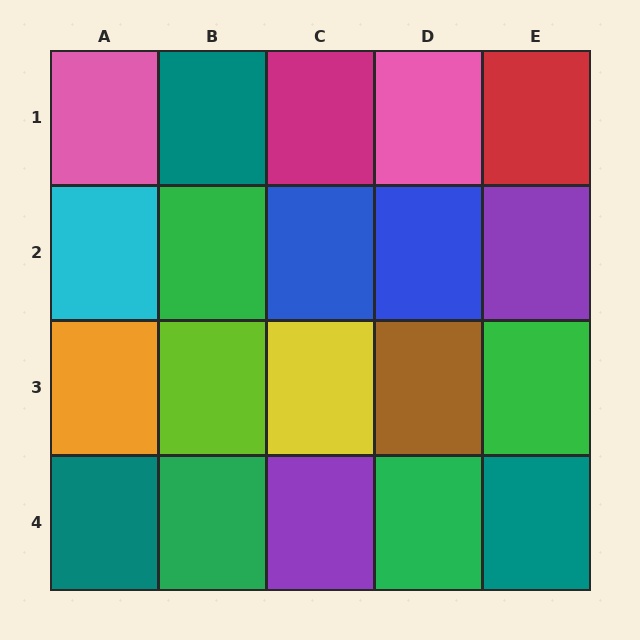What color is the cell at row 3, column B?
Lime.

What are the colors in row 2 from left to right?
Cyan, green, blue, blue, purple.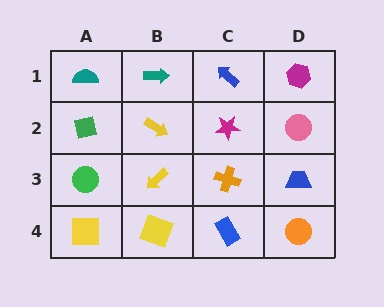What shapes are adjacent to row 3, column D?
A pink circle (row 2, column D), an orange circle (row 4, column D), an orange cross (row 3, column C).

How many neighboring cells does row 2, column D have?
3.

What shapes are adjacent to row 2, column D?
A magenta hexagon (row 1, column D), a blue trapezoid (row 3, column D), a magenta star (row 2, column C).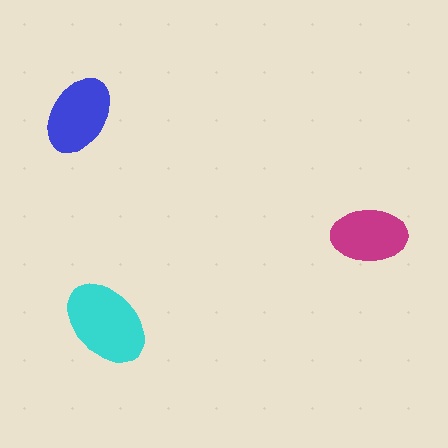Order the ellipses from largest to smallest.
the cyan one, the blue one, the magenta one.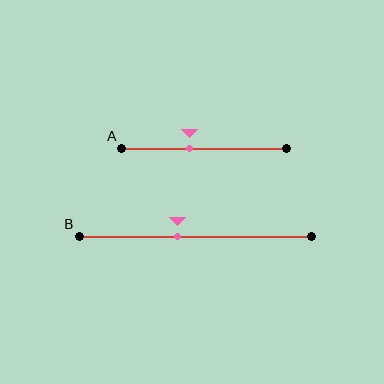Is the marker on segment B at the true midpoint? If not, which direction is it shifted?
No, the marker on segment B is shifted to the left by about 8% of the segment length.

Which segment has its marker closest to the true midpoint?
Segment B has its marker closest to the true midpoint.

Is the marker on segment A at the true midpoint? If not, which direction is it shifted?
No, the marker on segment A is shifted to the left by about 9% of the segment length.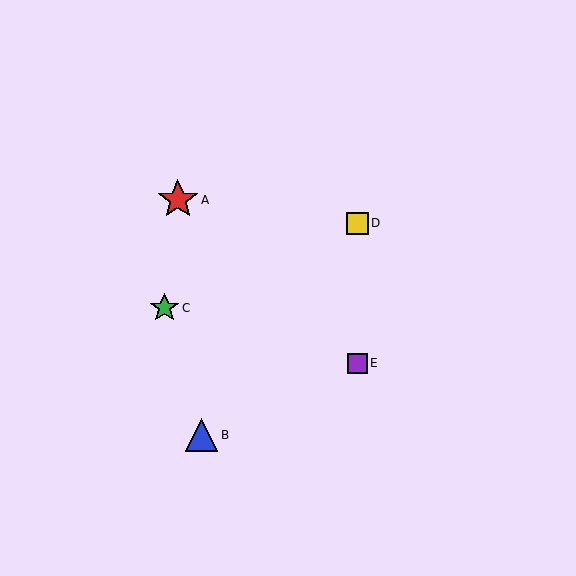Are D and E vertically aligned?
Yes, both are at x≈357.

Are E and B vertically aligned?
No, E is at x≈357 and B is at x≈202.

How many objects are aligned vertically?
2 objects (D, E) are aligned vertically.